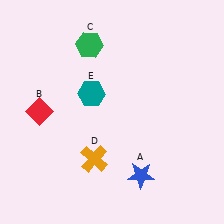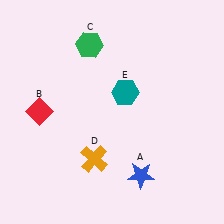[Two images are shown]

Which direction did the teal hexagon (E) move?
The teal hexagon (E) moved right.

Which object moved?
The teal hexagon (E) moved right.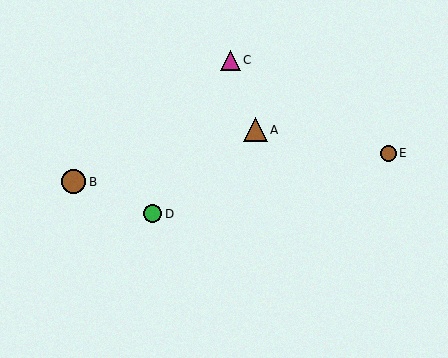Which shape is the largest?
The brown circle (labeled B) is the largest.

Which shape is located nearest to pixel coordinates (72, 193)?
The brown circle (labeled B) at (73, 182) is nearest to that location.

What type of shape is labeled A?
Shape A is a brown triangle.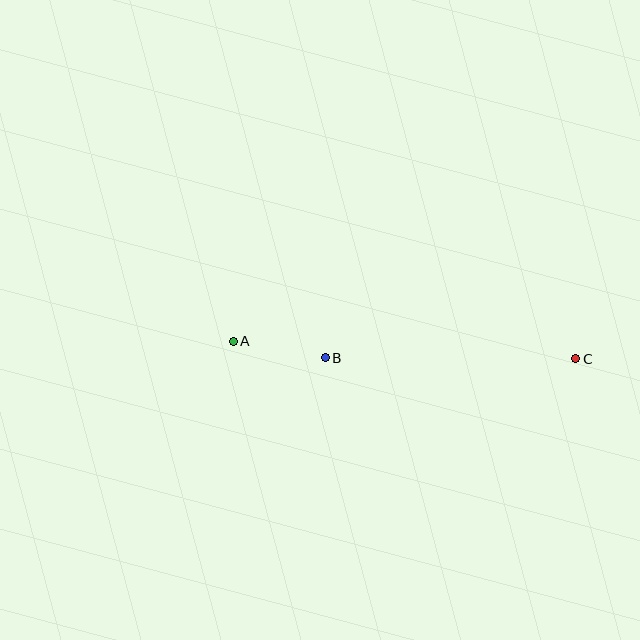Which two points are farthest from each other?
Points A and C are farthest from each other.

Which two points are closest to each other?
Points A and B are closest to each other.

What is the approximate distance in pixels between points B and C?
The distance between B and C is approximately 250 pixels.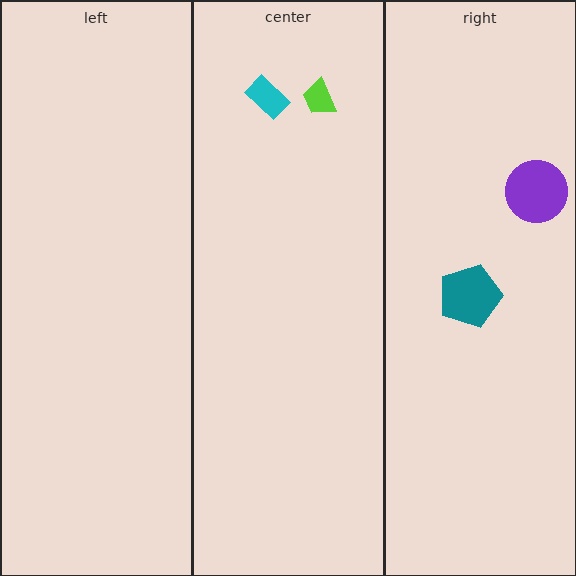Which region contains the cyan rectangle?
The center region.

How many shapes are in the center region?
2.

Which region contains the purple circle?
The right region.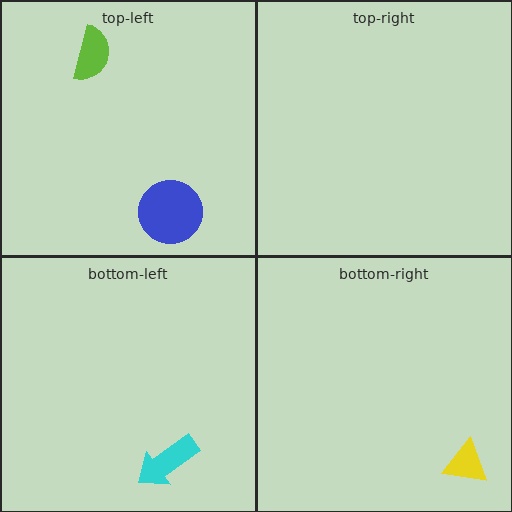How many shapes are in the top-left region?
2.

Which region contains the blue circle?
The top-left region.